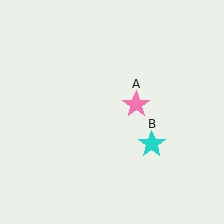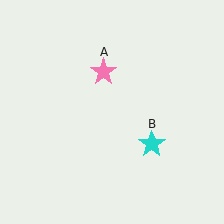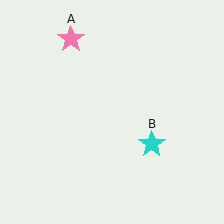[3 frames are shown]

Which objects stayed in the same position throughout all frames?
Cyan star (object B) remained stationary.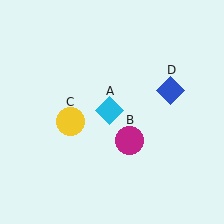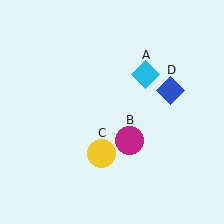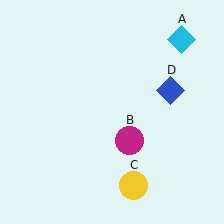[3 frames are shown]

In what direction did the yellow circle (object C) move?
The yellow circle (object C) moved down and to the right.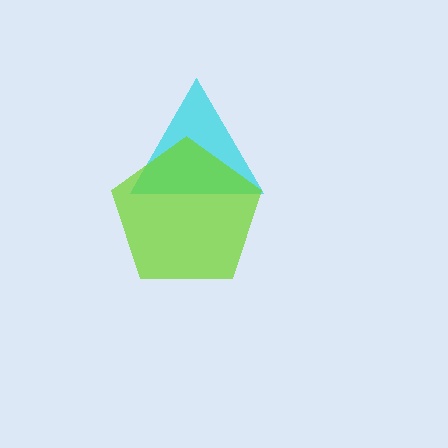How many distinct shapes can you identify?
There are 2 distinct shapes: a cyan triangle, a lime pentagon.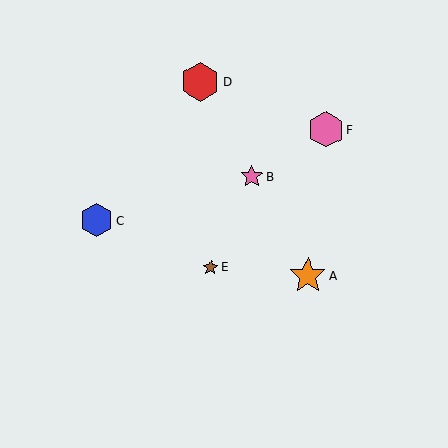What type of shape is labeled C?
Shape C is a blue hexagon.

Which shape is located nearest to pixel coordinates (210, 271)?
The brown star (labeled E) at (211, 267) is nearest to that location.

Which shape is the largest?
The red hexagon (labeled D) is the largest.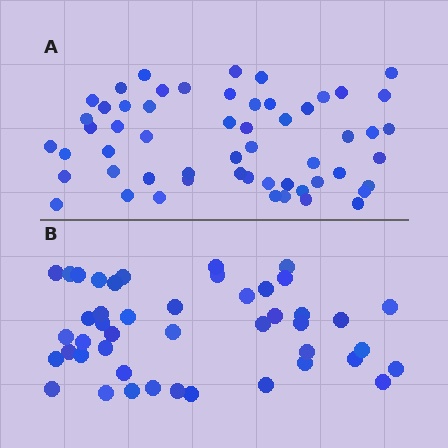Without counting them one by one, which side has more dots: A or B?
Region A (the top region) has more dots.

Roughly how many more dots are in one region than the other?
Region A has roughly 12 or so more dots than region B.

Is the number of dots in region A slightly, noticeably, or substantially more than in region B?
Region A has only slightly more — the two regions are fairly close. The ratio is roughly 1.2 to 1.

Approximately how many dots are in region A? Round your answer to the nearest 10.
About 60 dots. (The exact count is 56, which rounds to 60.)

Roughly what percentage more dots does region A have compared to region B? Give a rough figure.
About 25% more.